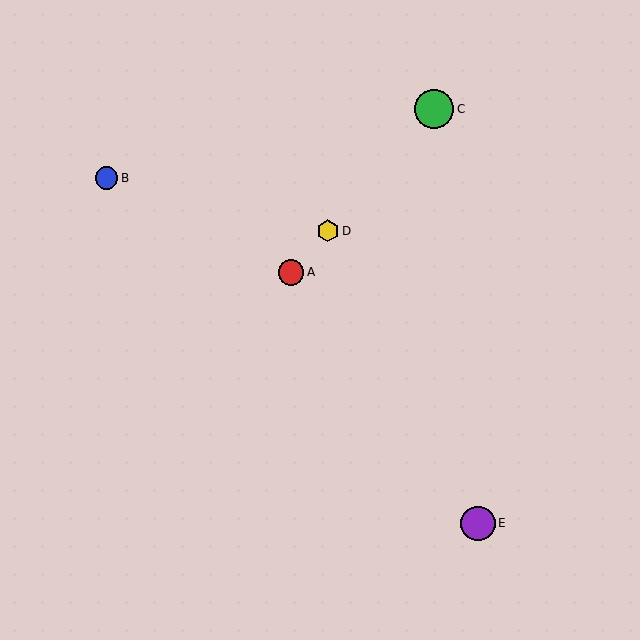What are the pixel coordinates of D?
Object D is at (328, 231).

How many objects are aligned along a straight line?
3 objects (A, C, D) are aligned along a straight line.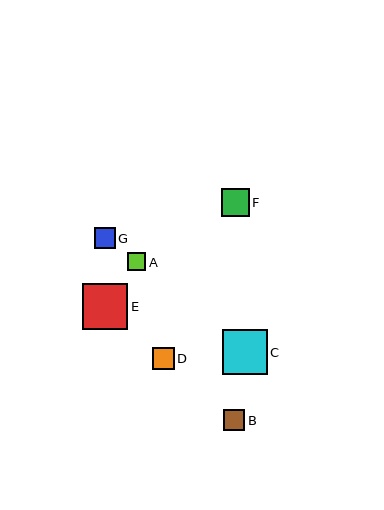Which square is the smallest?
Square A is the smallest with a size of approximately 18 pixels.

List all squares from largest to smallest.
From largest to smallest: E, C, F, D, G, B, A.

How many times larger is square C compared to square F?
Square C is approximately 1.6 times the size of square F.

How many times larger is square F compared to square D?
Square F is approximately 1.3 times the size of square D.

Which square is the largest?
Square E is the largest with a size of approximately 45 pixels.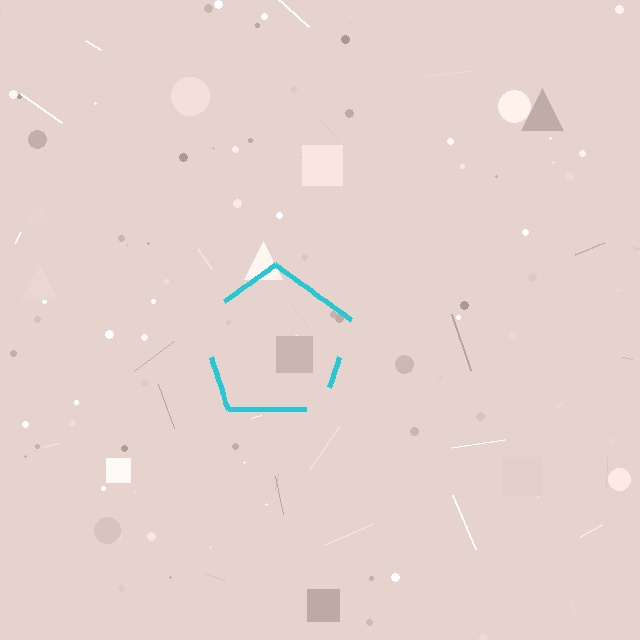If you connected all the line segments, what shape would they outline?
They would outline a pentagon.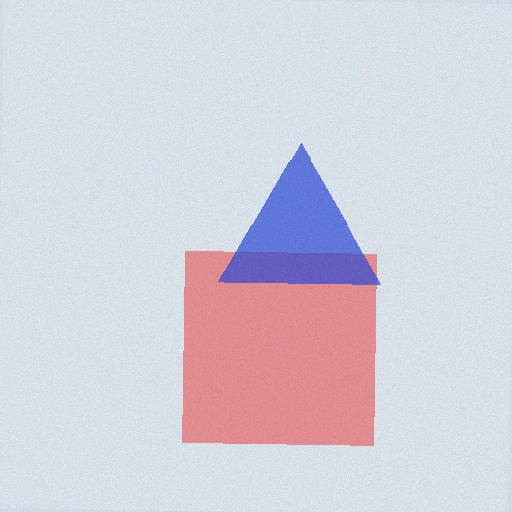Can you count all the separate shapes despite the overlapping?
Yes, there are 2 separate shapes.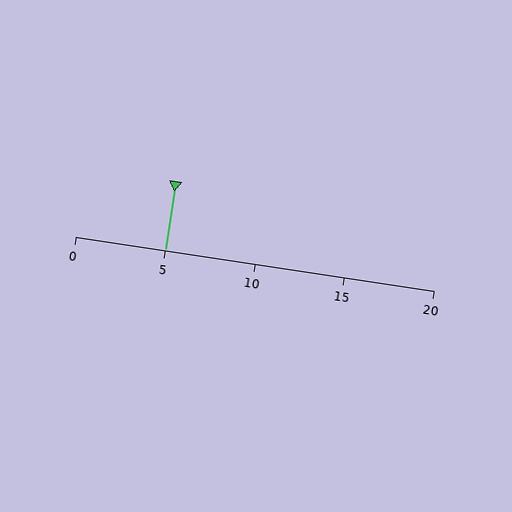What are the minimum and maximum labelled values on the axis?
The axis runs from 0 to 20.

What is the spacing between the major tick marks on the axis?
The major ticks are spaced 5 apart.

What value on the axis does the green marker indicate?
The marker indicates approximately 5.